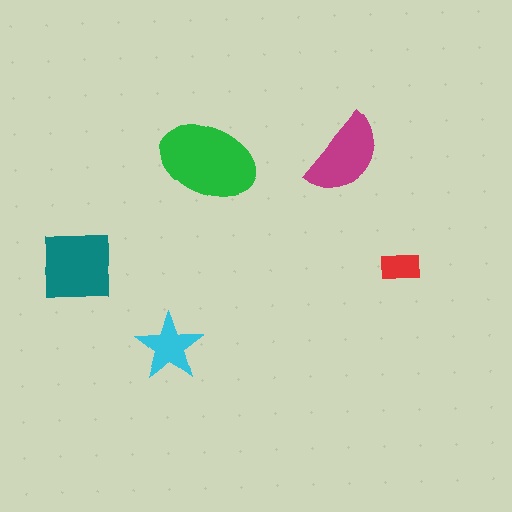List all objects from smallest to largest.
The red rectangle, the cyan star, the magenta semicircle, the teal square, the green ellipse.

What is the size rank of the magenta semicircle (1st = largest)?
3rd.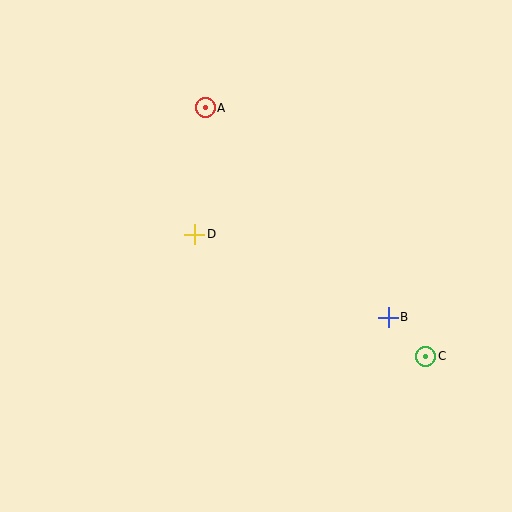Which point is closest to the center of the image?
Point D at (195, 234) is closest to the center.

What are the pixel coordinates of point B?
Point B is at (388, 317).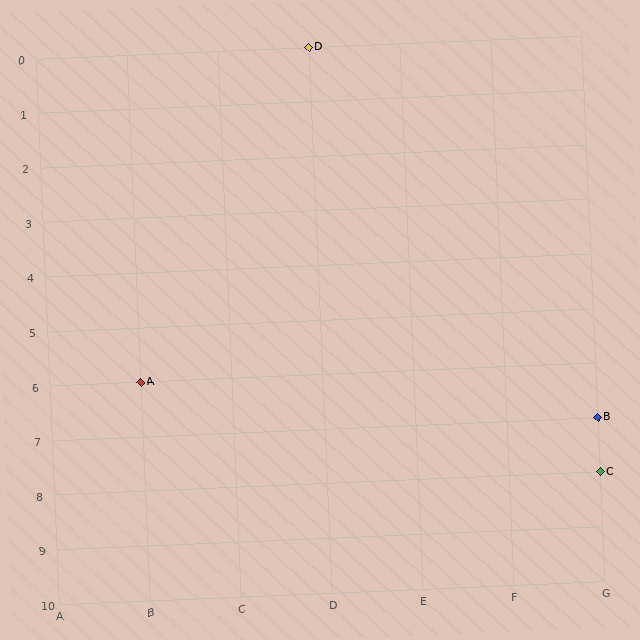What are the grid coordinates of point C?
Point C is at grid coordinates (G, 8).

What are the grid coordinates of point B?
Point B is at grid coordinates (G, 7).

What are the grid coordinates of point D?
Point D is at grid coordinates (D, 0).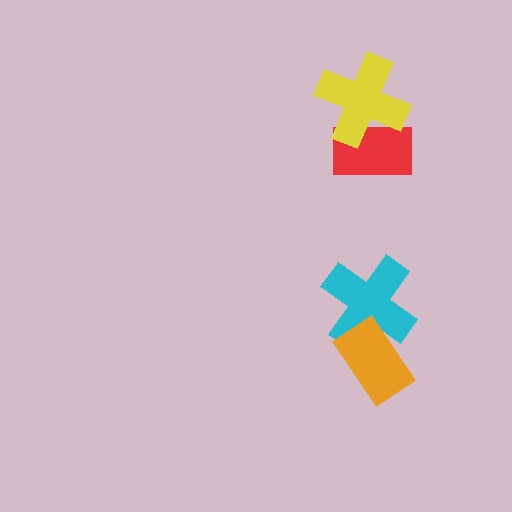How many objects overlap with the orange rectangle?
1 object overlaps with the orange rectangle.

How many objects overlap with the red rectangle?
1 object overlaps with the red rectangle.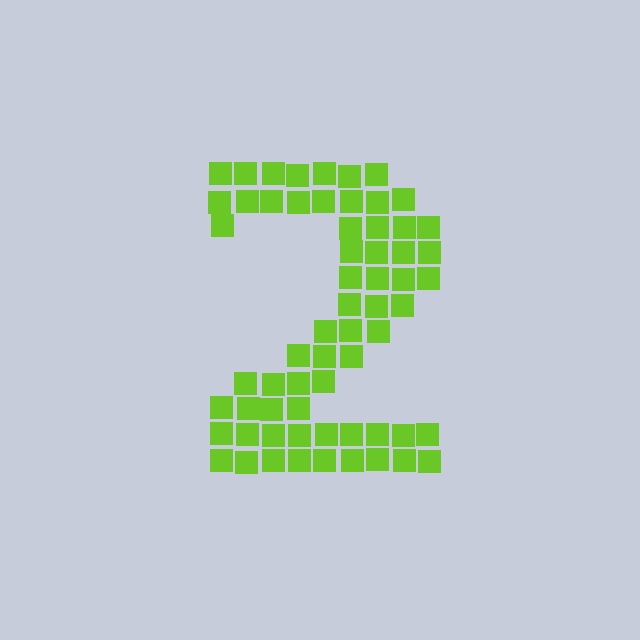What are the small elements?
The small elements are squares.